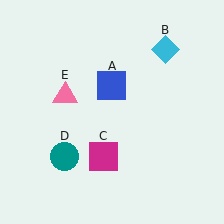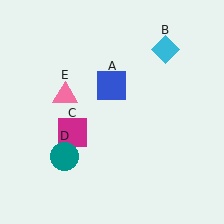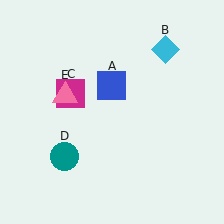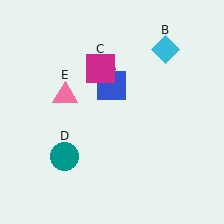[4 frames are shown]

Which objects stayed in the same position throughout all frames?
Blue square (object A) and cyan diamond (object B) and teal circle (object D) and pink triangle (object E) remained stationary.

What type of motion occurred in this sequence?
The magenta square (object C) rotated clockwise around the center of the scene.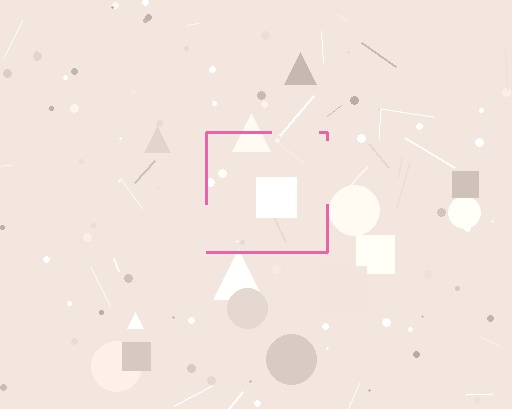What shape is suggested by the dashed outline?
The dashed outline suggests a square.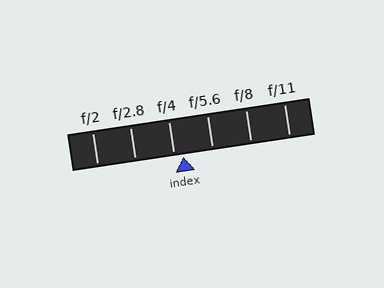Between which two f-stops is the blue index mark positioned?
The index mark is between f/4 and f/5.6.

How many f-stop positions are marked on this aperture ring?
There are 6 f-stop positions marked.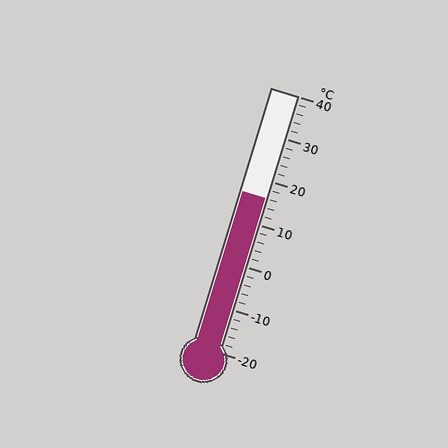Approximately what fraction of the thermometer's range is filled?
The thermometer is filled to approximately 60% of its range.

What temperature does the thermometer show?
The thermometer shows approximately 16°C.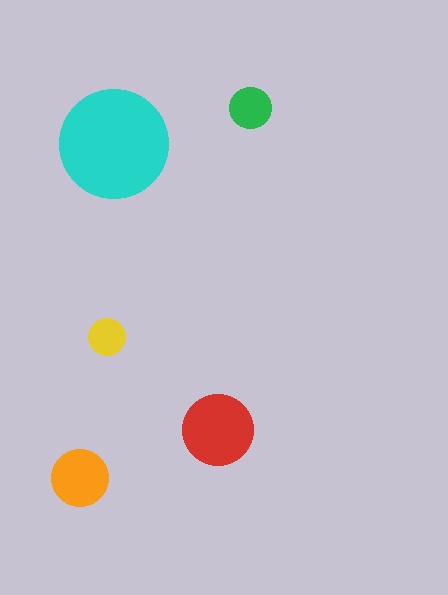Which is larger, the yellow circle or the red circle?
The red one.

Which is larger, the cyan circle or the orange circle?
The cyan one.